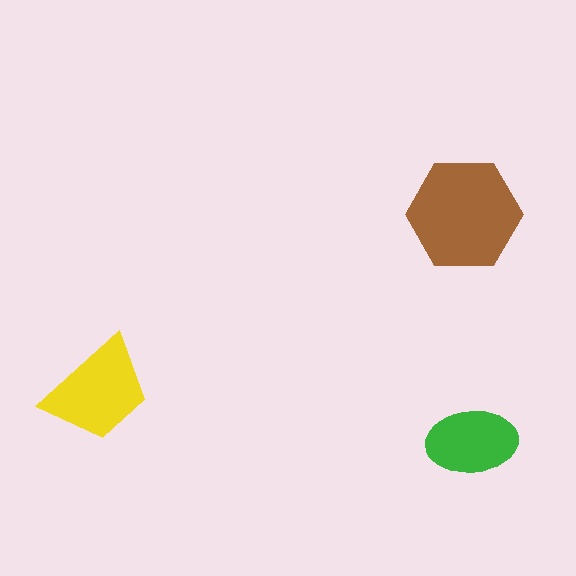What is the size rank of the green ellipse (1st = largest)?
3rd.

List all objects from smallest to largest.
The green ellipse, the yellow trapezoid, the brown hexagon.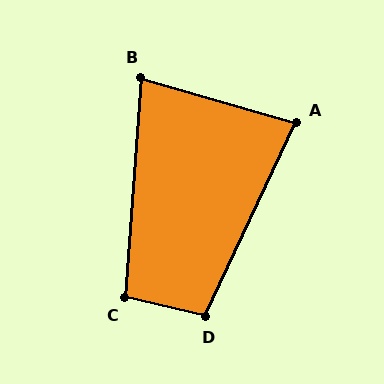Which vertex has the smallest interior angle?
B, at approximately 78 degrees.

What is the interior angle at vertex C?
Approximately 99 degrees (obtuse).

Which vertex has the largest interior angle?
D, at approximately 102 degrees.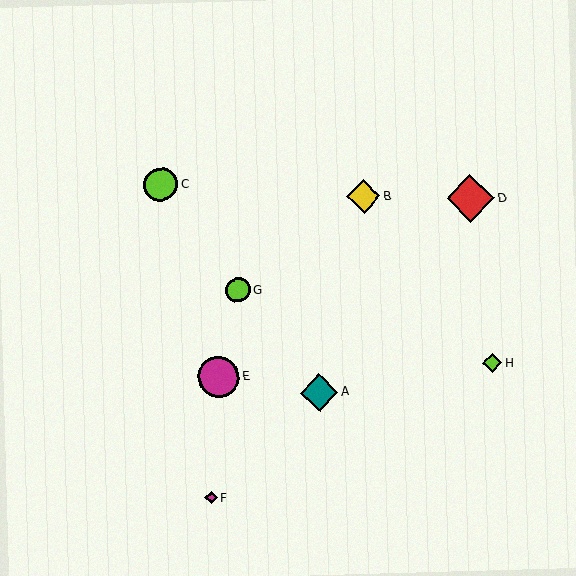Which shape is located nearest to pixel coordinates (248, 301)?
The lime circle (labeled G) at (238, 290) is nearest to that location.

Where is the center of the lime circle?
The center of the lime circle is at (161, 184).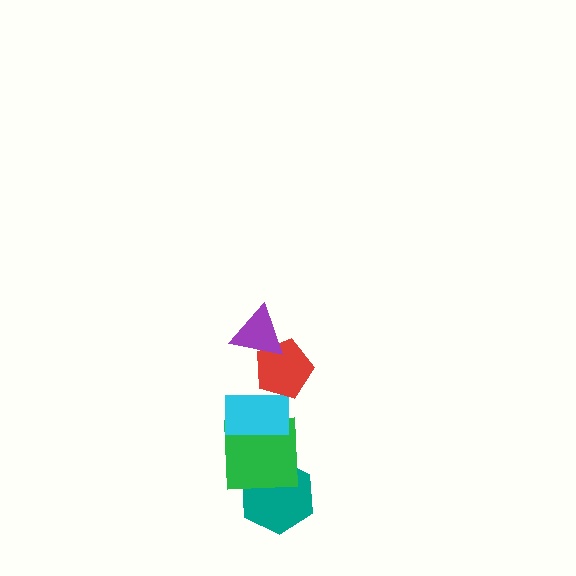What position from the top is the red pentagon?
The red pentagon is 2nd from the top.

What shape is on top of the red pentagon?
The purple triangle is on top of the red pentagon.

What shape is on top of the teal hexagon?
The green square is on top of the teal hexagon.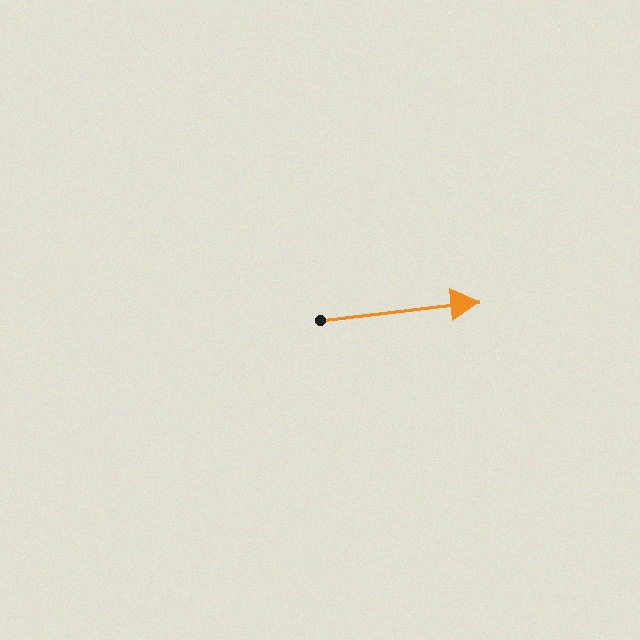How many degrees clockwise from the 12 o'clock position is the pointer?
Approximately 83 degrees.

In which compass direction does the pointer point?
East.